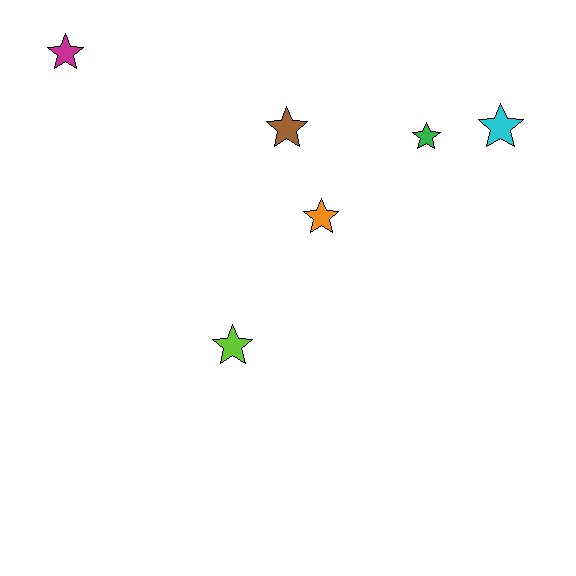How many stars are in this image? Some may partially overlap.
There are 6 stars.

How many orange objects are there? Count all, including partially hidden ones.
There is 1 orange object.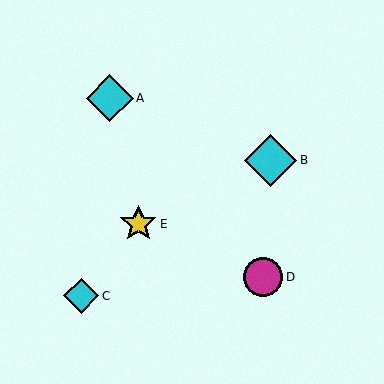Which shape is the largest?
The cyan diamond (labeled B) is the largest.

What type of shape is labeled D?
Shape D is a magenta circle.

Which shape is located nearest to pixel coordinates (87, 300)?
The cyan diamond (labeled C) at (81, 296) is nearest to that location.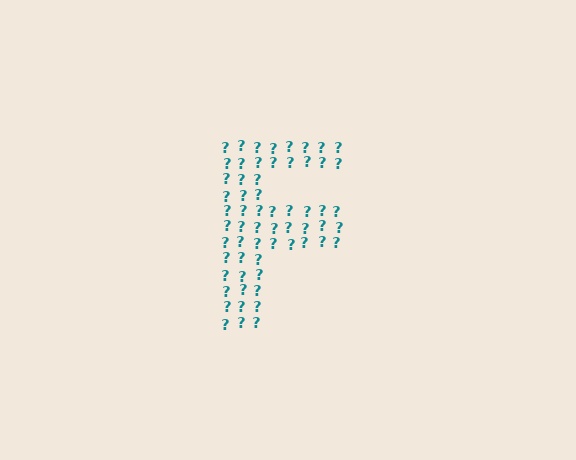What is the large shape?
The large shape is the letter F.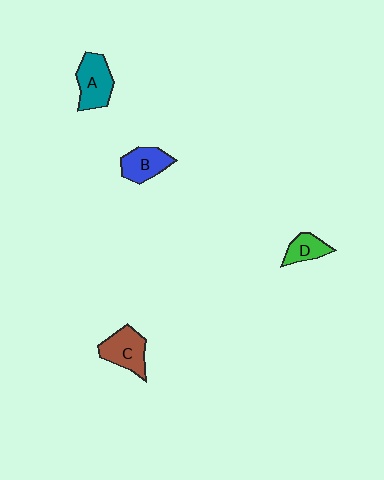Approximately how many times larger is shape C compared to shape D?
Approximately 1.6 times.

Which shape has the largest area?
Shape A (teal).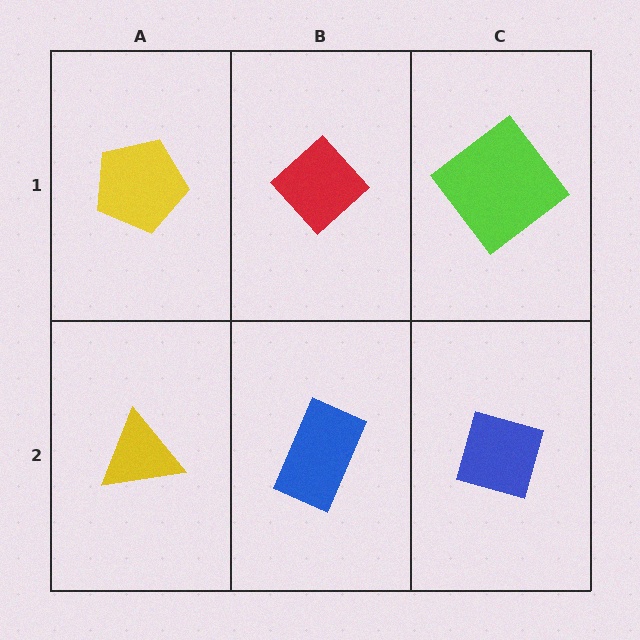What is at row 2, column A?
A yellow triangle.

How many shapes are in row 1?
3 shapes.